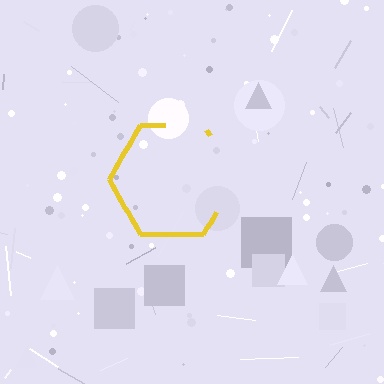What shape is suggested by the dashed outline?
The dashed outline suggests a hexagon.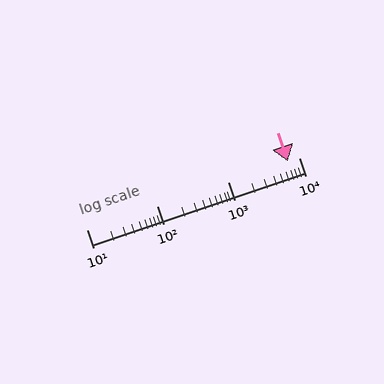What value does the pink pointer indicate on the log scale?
The pointer indicates approximately 7100.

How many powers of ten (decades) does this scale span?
The scale spans 3 decades, from 10 to 10000.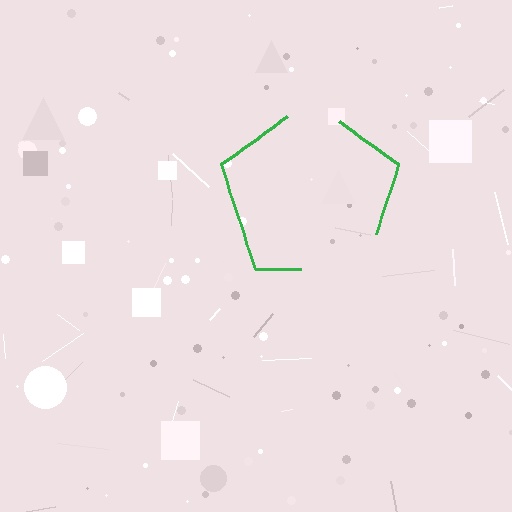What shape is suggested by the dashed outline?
The dashed outline suggests a pentagon.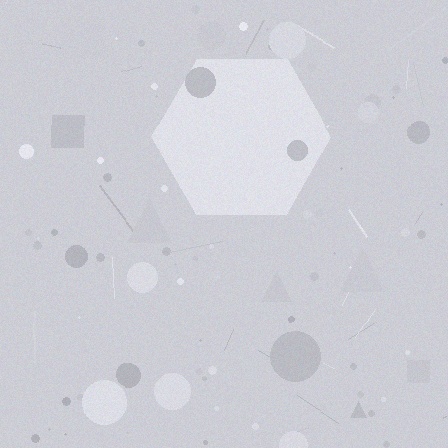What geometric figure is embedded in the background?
A hexagon is embedded in the background.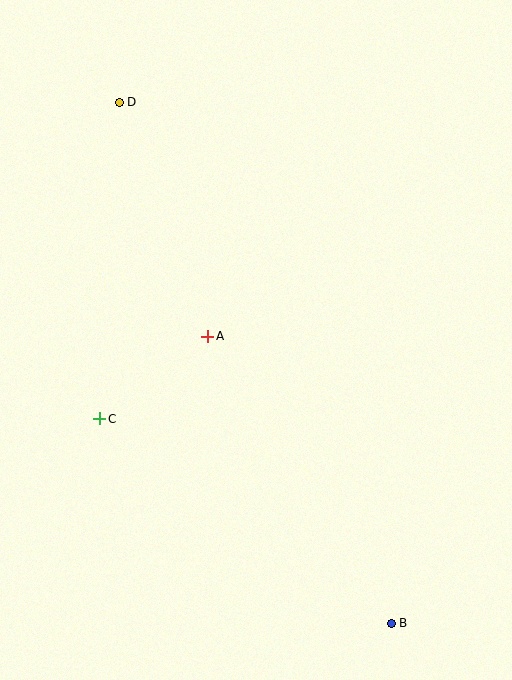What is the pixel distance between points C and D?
The distance between C and D is 317 pixels.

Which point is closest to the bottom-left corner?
Point C is closest to the bottom-left corner.